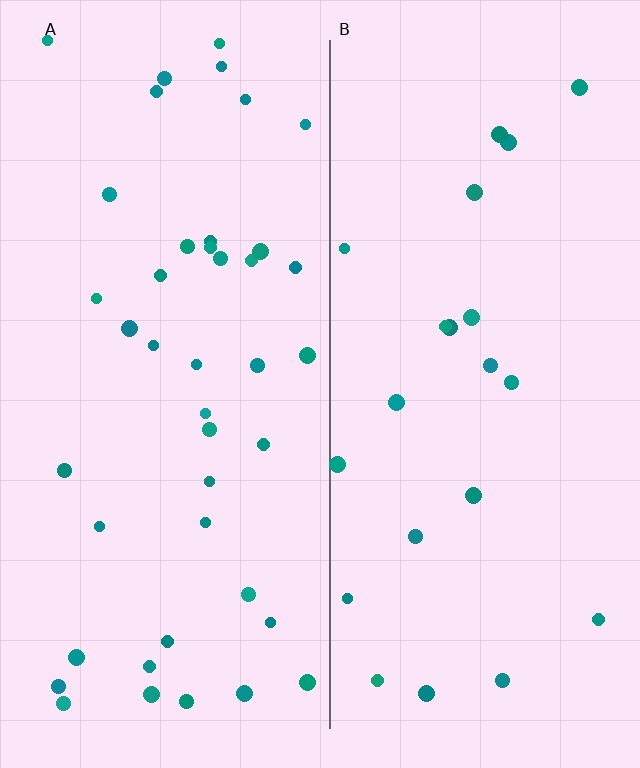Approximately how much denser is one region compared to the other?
Approximately 2.0× — region A over region B.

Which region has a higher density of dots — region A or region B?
A (the left).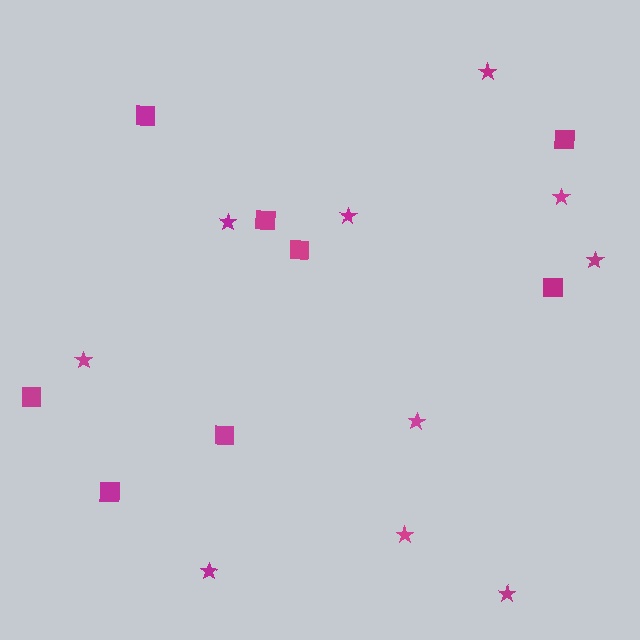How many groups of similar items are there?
There are 2 groups: one group of squares (8) and one group of stars (10).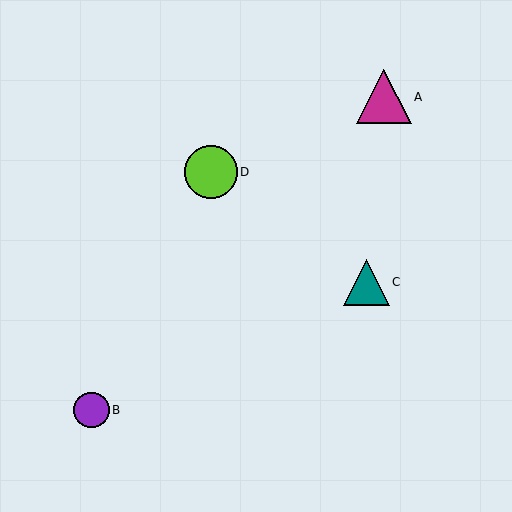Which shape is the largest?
The magenta triangle (labeled A) is the largest.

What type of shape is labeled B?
Shape B is a purple circle.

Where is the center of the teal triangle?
The center of the teal triangle is at (366, 282).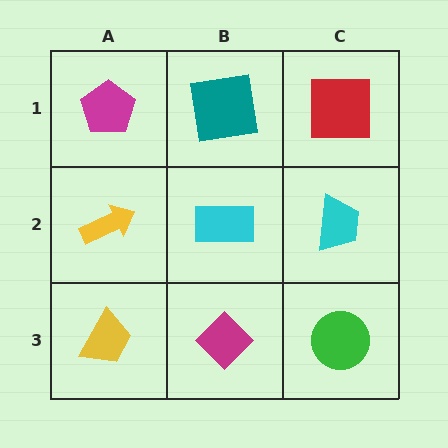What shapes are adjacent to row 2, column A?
A magenta pentagon (row 1, column A), a yellow trapezoid (row 3, column A), a cyan rectangle (row 2, column B).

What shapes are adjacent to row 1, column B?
A cyan rectangle (row 2, column B), a magenta pentagon (row 1, column A), a red square (row 1, column C).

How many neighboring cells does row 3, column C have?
2.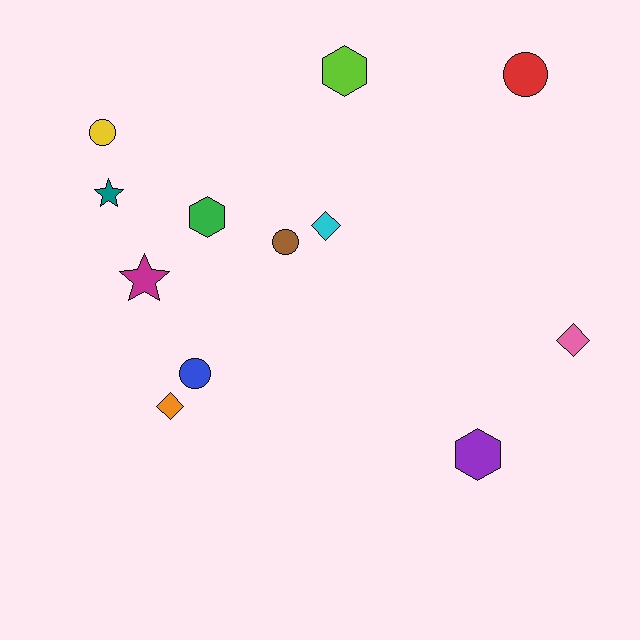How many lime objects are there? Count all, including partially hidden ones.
There is 1 lime object.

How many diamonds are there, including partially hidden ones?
There are 3 diamonds.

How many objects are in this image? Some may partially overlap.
There are 12 objects.